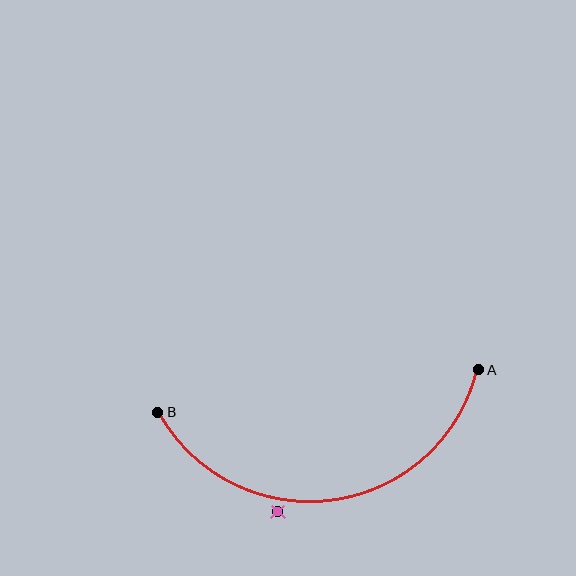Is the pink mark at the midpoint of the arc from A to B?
No — the pink mark does not lie on the arc at all. It sits slightly outside the curve.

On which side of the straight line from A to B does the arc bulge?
The arc bulges below the straight line connecting A and B.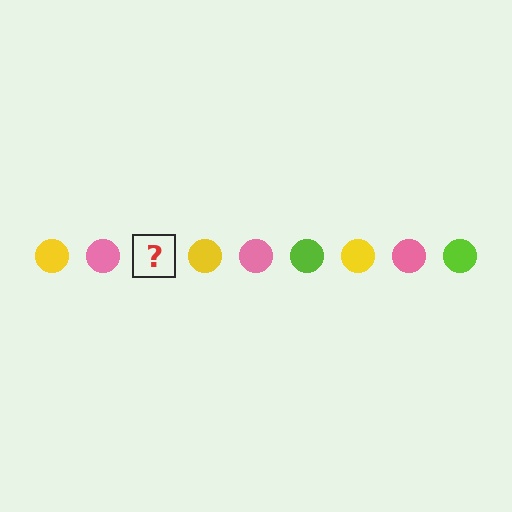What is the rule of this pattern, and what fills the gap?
The rule is that the pattern cycles through yellow, pink, lime circles. The gap should be filled with a lime circle.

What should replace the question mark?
The question mark should be replaced with a lime circle.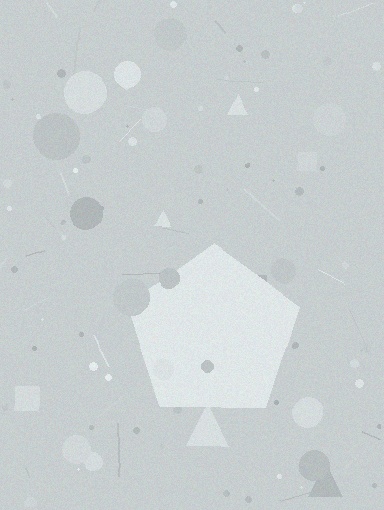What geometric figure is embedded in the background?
A pentagon is embedded in the background.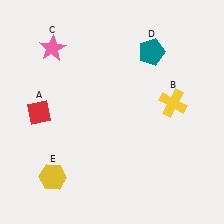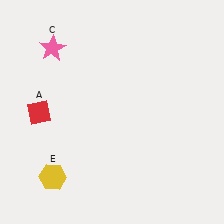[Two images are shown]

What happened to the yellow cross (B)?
The yellow cross (B) was removed in Image 2. It was in the top-right area of Image 1.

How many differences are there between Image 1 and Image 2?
There are 2 differences between the two images.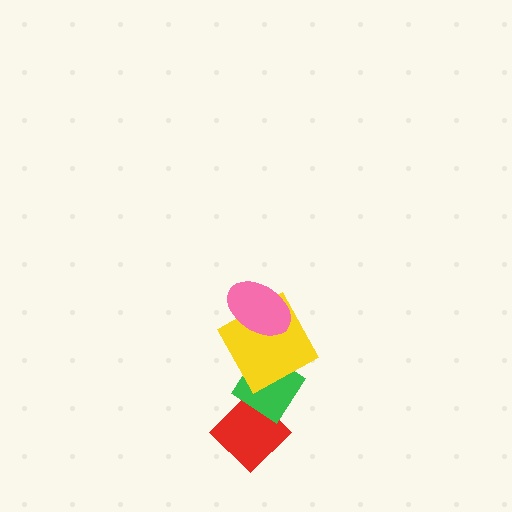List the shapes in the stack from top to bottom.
From top to bottom: the pink ellipse, the yellow square, the green diamond, the red diamond.